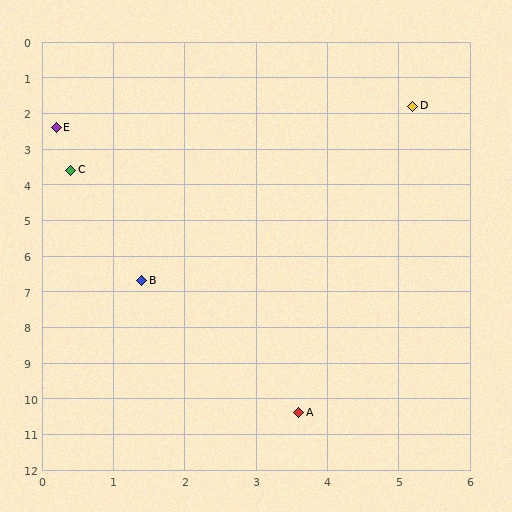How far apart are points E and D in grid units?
Points E and D are about 5.0 grid units apart.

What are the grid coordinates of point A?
Point A is at approximately (3.6, 10.4).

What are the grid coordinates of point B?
Point B is at approximately (1.4, 6.7).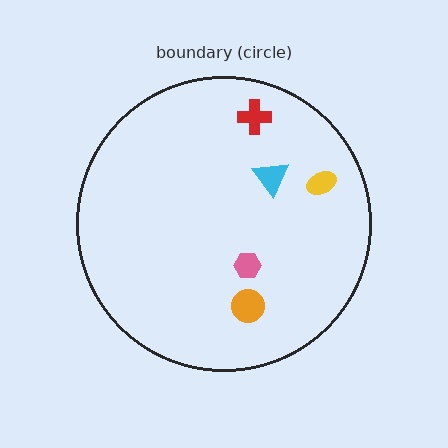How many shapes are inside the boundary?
5 inside, 0 outside.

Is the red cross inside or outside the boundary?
Inside.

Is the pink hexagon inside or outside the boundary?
Inside.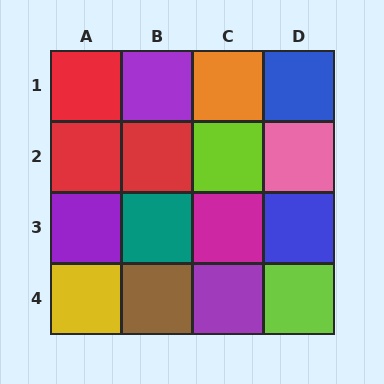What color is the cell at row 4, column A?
Yellow.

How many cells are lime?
2 cells are lime.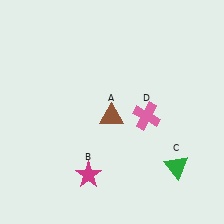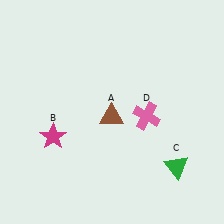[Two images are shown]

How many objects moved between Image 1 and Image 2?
1 object moved between the two images.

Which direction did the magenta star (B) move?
The magenta star (B) moved up.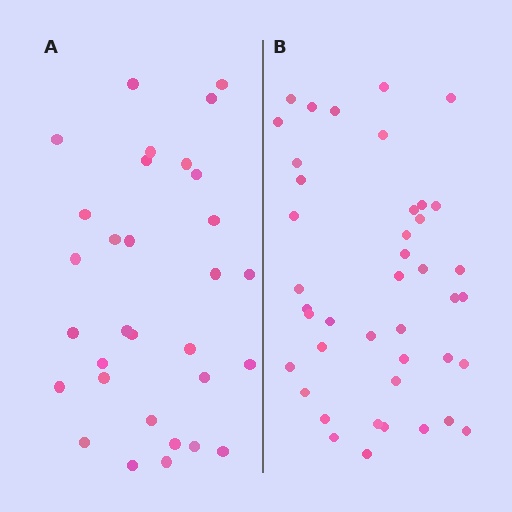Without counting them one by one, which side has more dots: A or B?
Region B (the right region) has more dots.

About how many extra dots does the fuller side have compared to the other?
Region B has roughly 12 or so more dots than region A.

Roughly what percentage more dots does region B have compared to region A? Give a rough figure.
About 35% more.